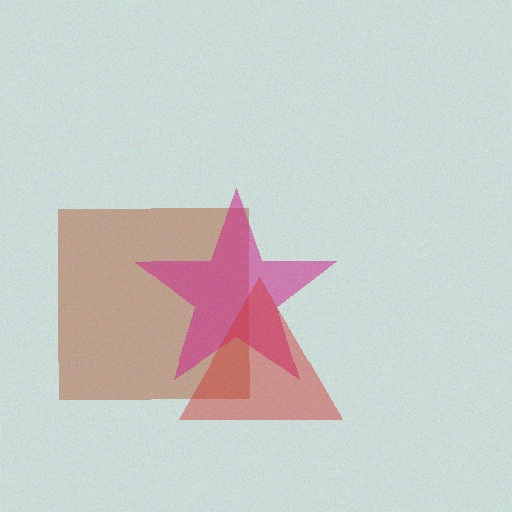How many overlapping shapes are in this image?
There are 3 overlapping shapes in the image.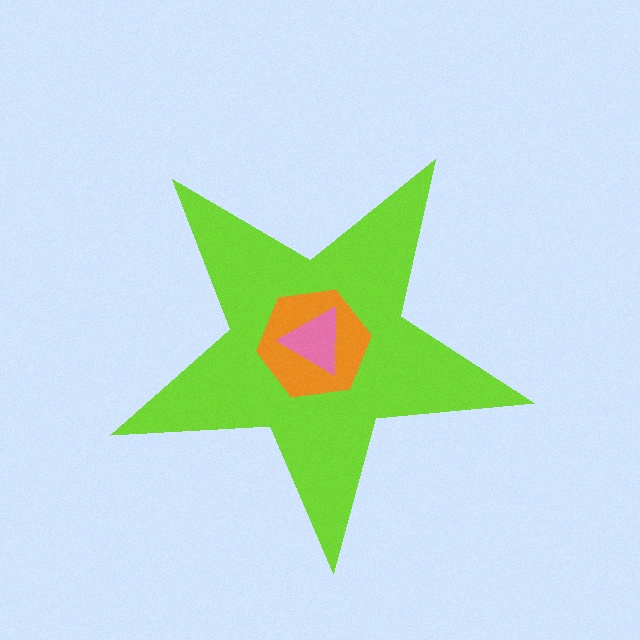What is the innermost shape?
The pink triangle.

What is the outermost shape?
The lime star.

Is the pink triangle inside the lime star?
Yes.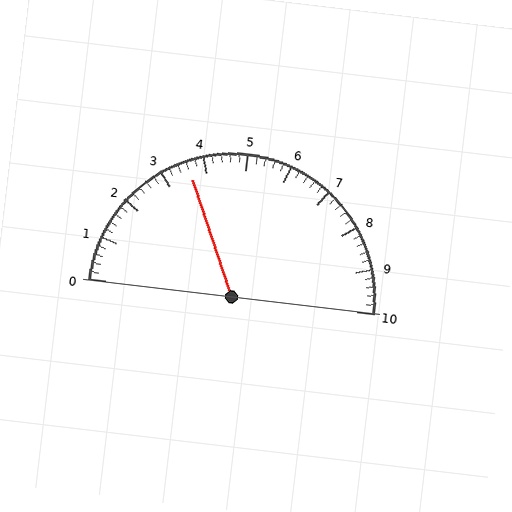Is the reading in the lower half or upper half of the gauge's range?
The reading is in the lower half of the range (0 to 10).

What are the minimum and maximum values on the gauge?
The gauge ranges from 0 to 10.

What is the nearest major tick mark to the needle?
The nearest major tick mark is 4.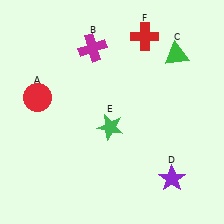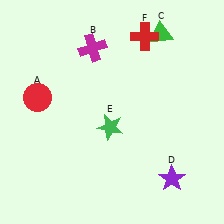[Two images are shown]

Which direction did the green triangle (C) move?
The green triangle (C) moved up.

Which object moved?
The green triangle (C) moved up.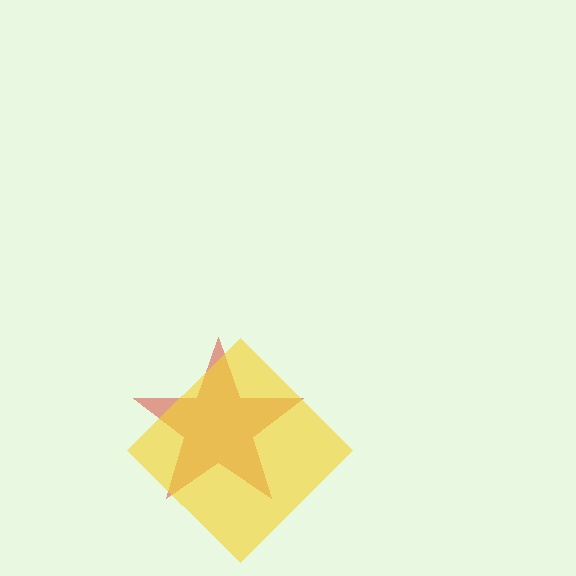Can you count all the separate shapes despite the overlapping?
Yes, there are 2 separate shapes.